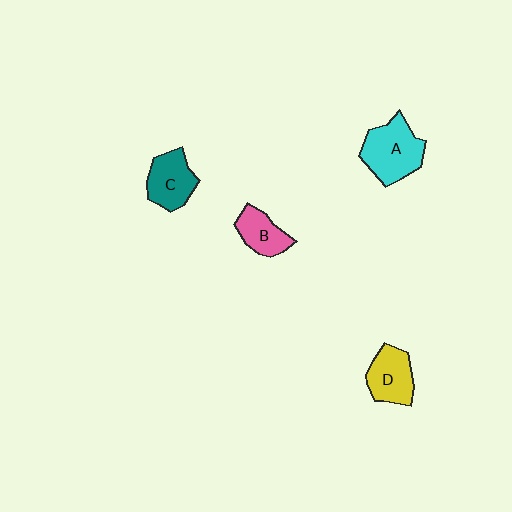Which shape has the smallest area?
Shape B (pink).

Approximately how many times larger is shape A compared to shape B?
Approximately 1.7 times.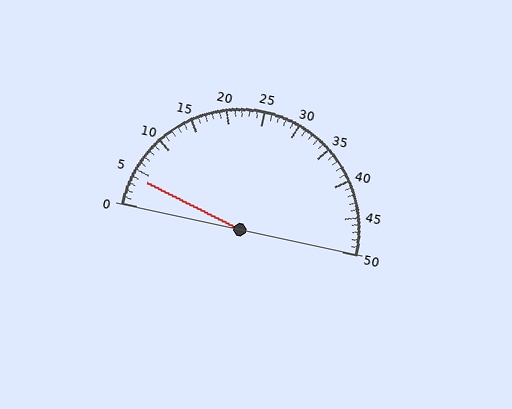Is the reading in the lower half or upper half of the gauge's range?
The reading is in the lower half of the range (0 to 50).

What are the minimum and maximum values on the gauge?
The gauge ranges from 0 to 50.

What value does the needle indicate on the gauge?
The needle indicates approximately 4.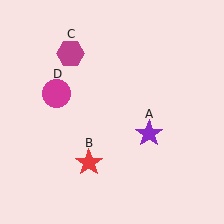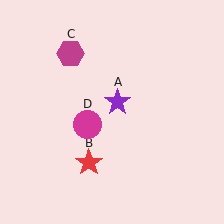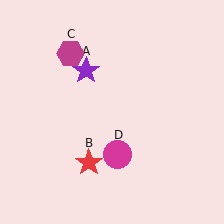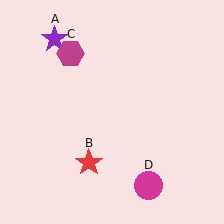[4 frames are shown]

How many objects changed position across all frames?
2 objects changed position: purple star (object A), magenta circle (object D).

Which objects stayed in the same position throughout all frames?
Red star (object B) and magenta hexagon (object C) remained stationary.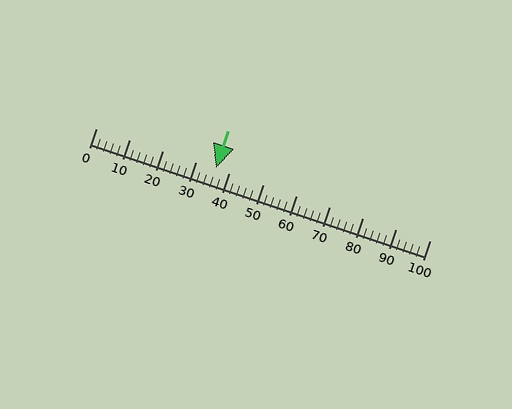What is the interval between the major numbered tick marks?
The major tick marks are spaced 10 units apart.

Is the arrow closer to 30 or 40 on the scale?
The arrow is closer to 40.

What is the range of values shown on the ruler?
The ruler shows values from 0 to 100.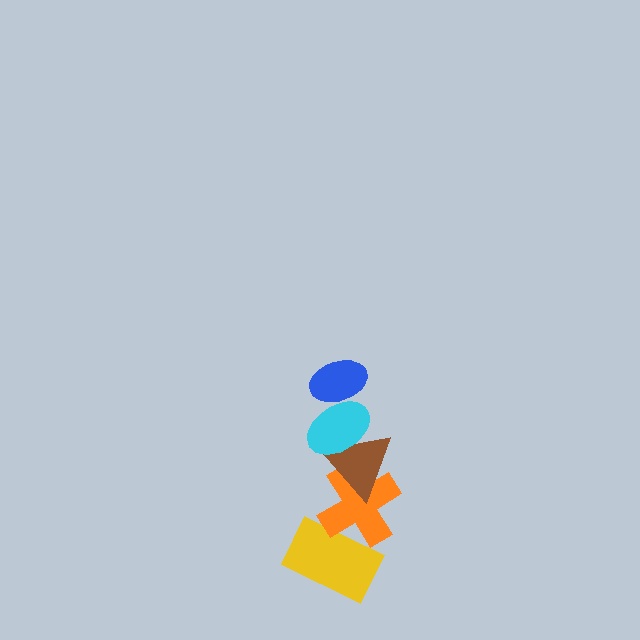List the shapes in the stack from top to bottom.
From top to bottom: the blue ellipse, the cyan ellipse, the brown triangle, the orange cross, the yellow rectangle.